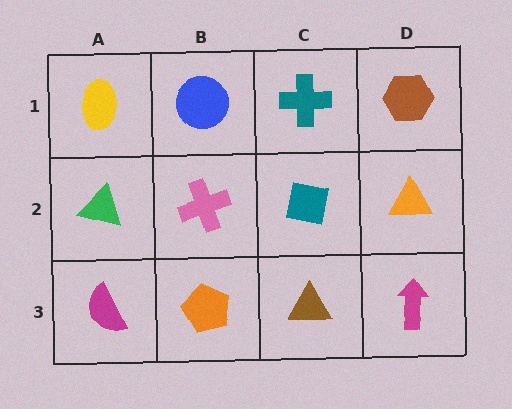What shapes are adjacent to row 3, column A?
A green triangle (row 2, column A), an orange pentagon (row 3, column B).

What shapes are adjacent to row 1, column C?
A teal square (row 2, column C), a blue circle (row 1, column B), a brown hexagon (row 1, column D).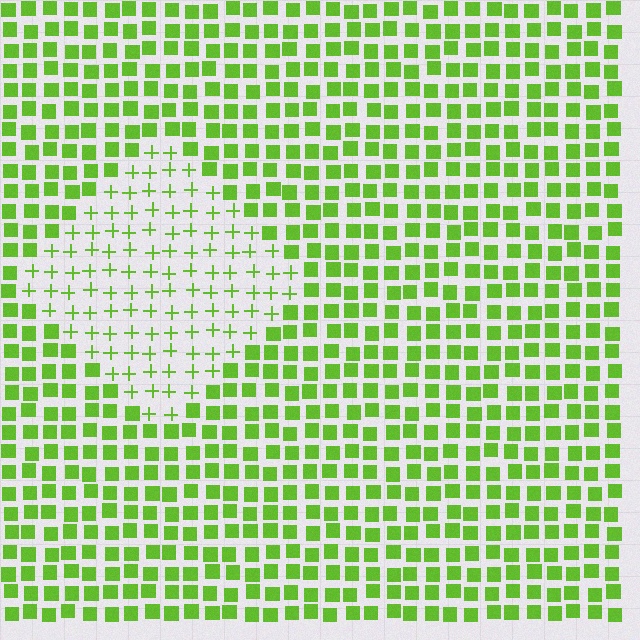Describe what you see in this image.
The image is filled with small lime elements arranged in a uniform grid. A diamond-shaped region contains plus signs, while the surrounding area contains squares. The boundary is defined purely by the change in element shape.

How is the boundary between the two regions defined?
The boundary is defined by a change in element shape: plus signs inside vs. squares outside. All elements share the same color and spacing.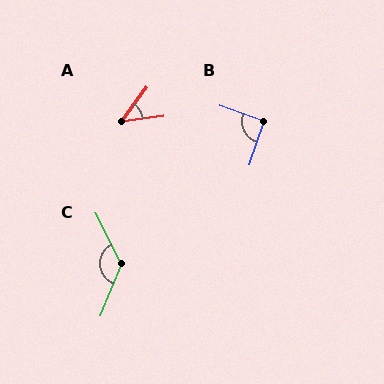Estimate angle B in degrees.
Approximately 90 degrees.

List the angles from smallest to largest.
A (47°), B (90°), C (132°).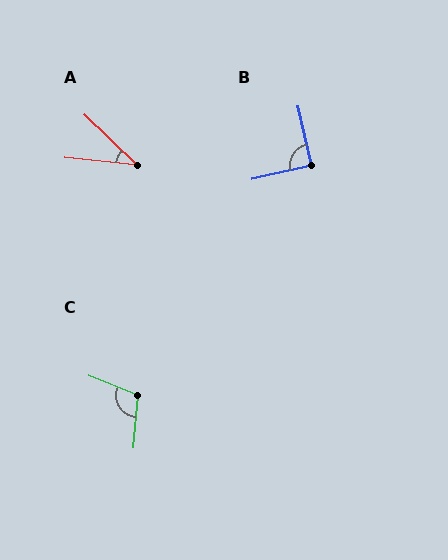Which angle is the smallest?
A, at approximately 38 degrees.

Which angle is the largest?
C, at approximately 106 degrees.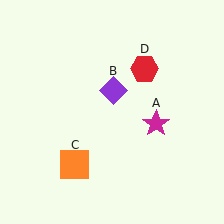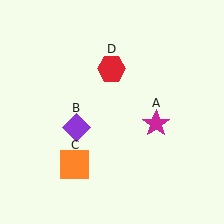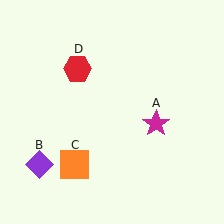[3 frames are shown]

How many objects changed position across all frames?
2 objects changed position: purple diamond (object B), red hexagon (object D).